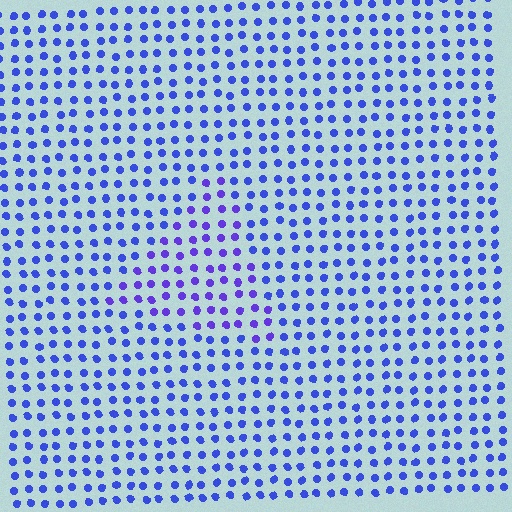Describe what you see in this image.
The image is filled with small blue elements in a uniform arrangement. A triangle-shaped region is visible where the elements are tinted to a slightly different hue, forming a subtle color boundary.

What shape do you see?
I see a triangle.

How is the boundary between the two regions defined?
The boundary is defined purely by a slight shift in hue (about 24 degrees). Spacing, size, and orientation are identical on both sides.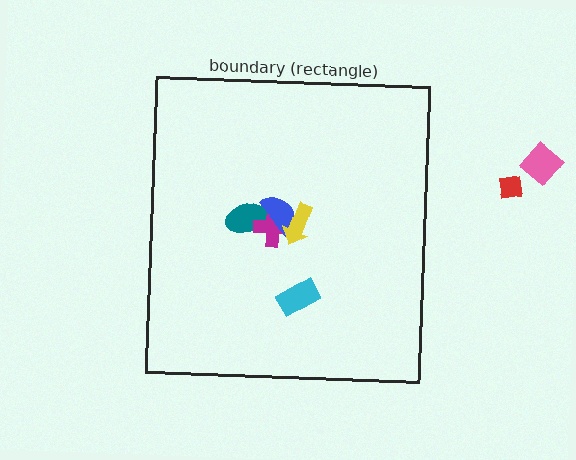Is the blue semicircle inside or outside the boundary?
Inside.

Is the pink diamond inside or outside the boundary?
Outside.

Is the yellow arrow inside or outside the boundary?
Inside.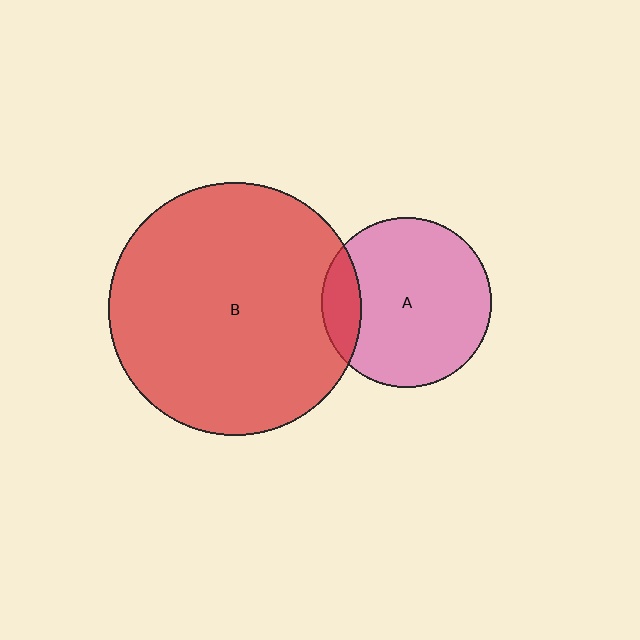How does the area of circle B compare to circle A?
Approximately 2.2 times.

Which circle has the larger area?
Circle B (red).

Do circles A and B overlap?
Yes.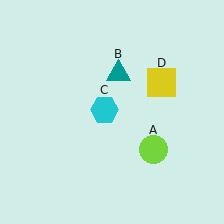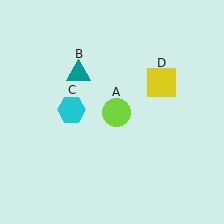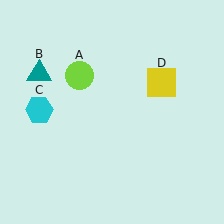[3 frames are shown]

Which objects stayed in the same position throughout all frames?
Yellow square (object D) remained stationary.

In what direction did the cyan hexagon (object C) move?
The cyan hexagon (object C) moved left.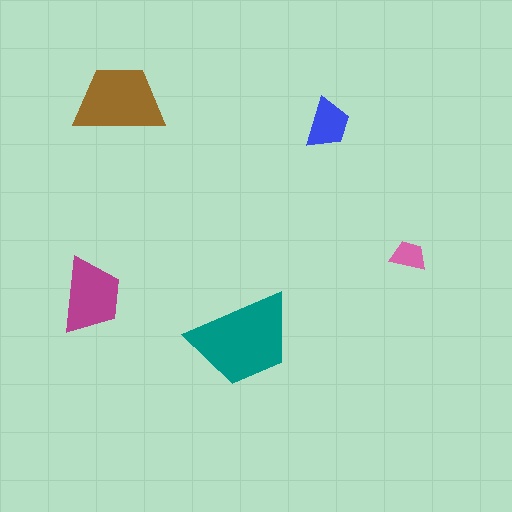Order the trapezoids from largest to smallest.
the teal one, the brown one, the magenta one, the blue one, the pink one.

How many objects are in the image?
There are 5 objects in the image.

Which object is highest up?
The brown trapezoid is topmost.